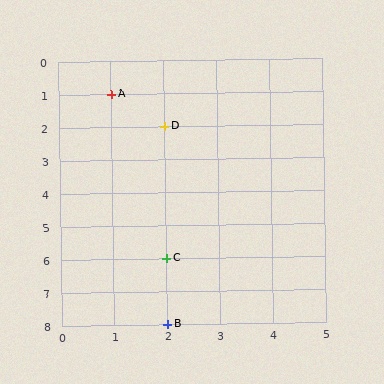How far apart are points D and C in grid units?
Points D and C are 4 rows apart.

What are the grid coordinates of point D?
Point D is at grid coordinates (2, 2).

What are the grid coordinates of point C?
Point C is at grid coordinates (2, 6).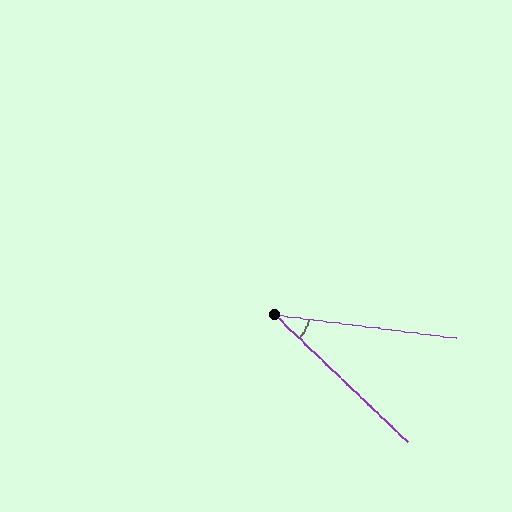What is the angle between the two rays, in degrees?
Approximately 36 degrees.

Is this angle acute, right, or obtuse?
It is acute.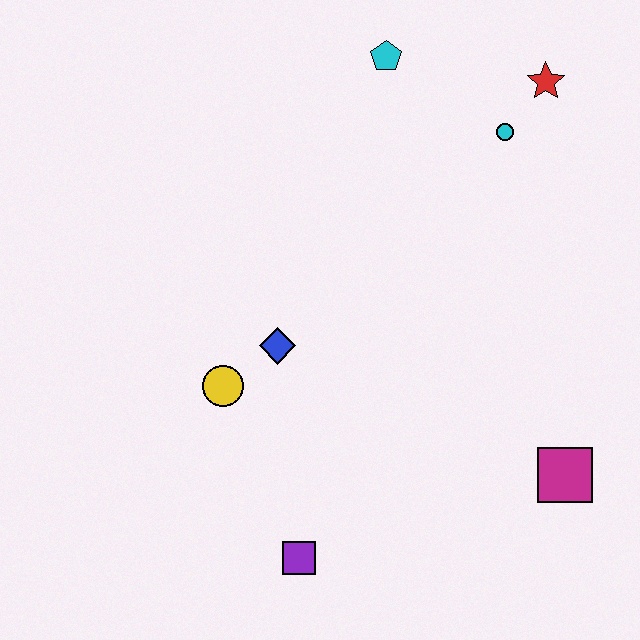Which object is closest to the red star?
The cyan circle is closest to the red star.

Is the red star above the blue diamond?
Yes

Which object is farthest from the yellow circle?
The red star is farthest from the yellow circle.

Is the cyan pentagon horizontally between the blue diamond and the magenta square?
Yes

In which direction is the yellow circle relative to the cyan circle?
The yellow circle is to the left of the cyan circle.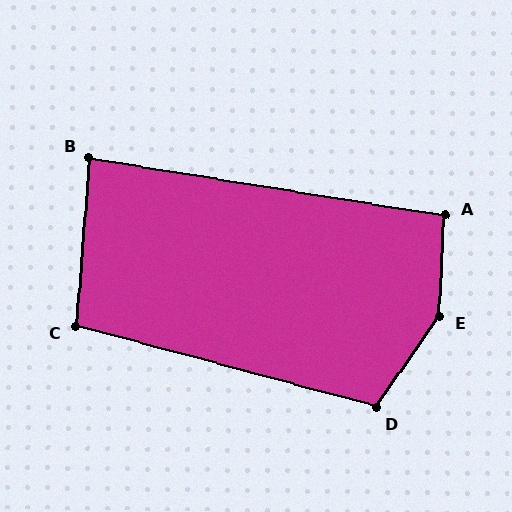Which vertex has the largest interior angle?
E, at approximately 148 degrees.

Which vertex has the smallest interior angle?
B, at approximately 86 degrees.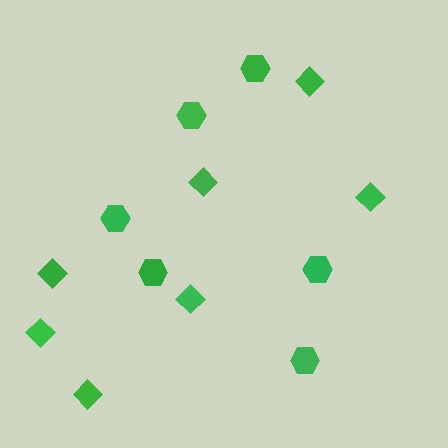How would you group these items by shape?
There are 2 groups: one group of diamonds (7) and one group of hexagons (6).